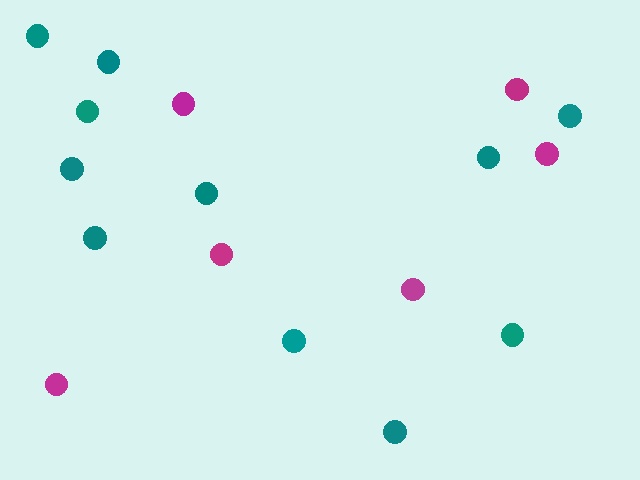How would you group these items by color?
There are 2 groups: one group of magenta circles (6) and one group of teal circles (11).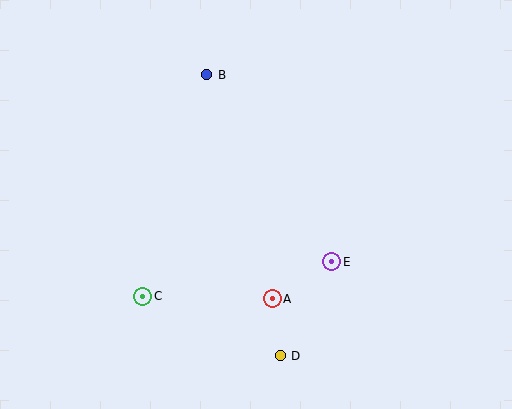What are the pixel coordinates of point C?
Point C is at (143, 296).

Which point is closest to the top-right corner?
Point B is closest to the top-right corner.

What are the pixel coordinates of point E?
Point E is at (332, 262).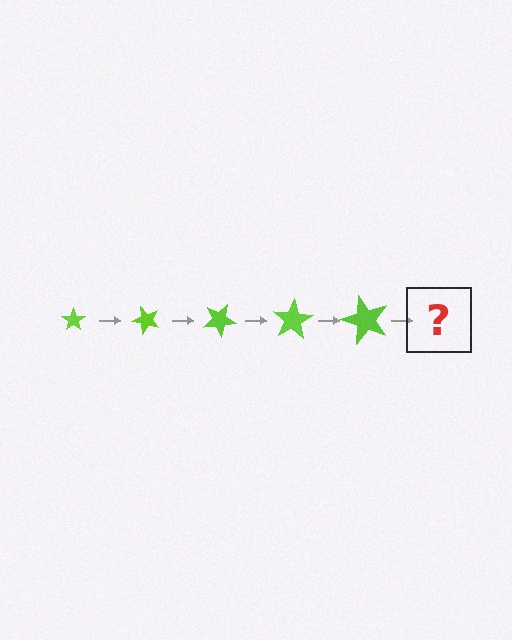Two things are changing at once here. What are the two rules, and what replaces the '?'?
The two rules are that the star grows larger each step and it rotates 50 degrees each step. The '?' should be a star, larger than the previous one and rotated 250 degrees from the start.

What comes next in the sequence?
The next element should be a star, larger than the previous one and rotated 250 degrees from the start.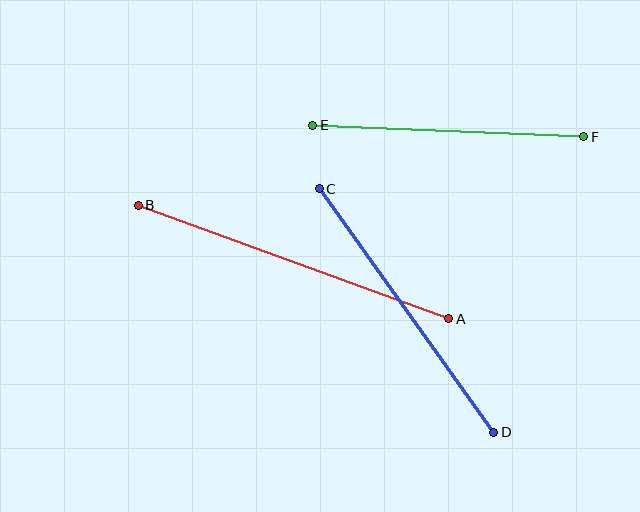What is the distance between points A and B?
The distance is approximately 331 pixels.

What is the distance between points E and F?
The distance is approximately 272 pixels.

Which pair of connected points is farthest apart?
Points A and B are farthest apart.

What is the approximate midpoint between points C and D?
The midpoint is at approximately (407, 310) pixels.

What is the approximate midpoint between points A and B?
The midpoint is at approximately (294, 262) pixels.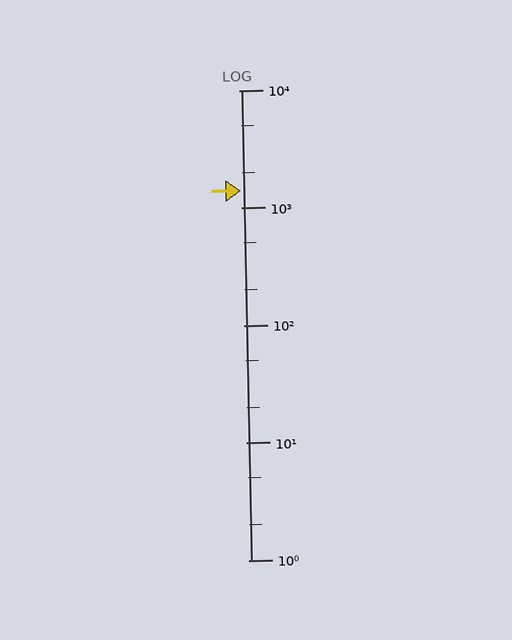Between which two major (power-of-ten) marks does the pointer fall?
The pointer is between 1000 and 10000.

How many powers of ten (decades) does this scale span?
The scale spans 4 decades, from 1 to 10000.